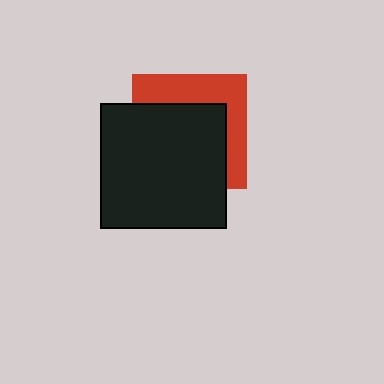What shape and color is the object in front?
The object in front is a black square.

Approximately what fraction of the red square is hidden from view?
Roughly 61% of the red square is hidden behind the black square.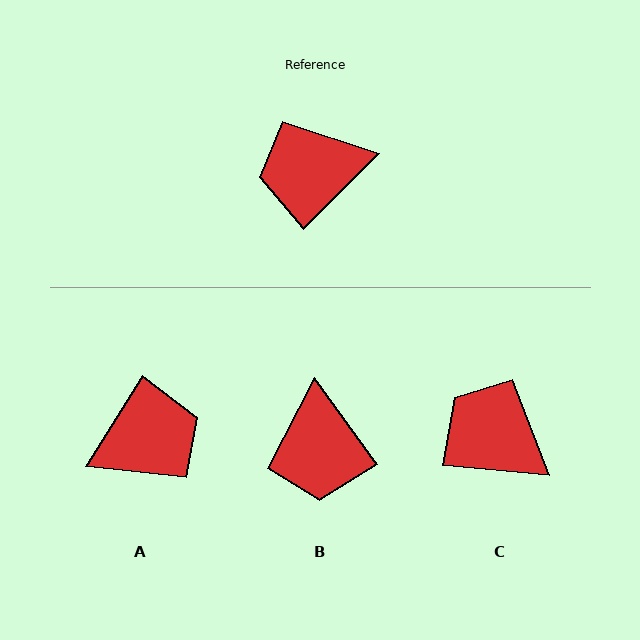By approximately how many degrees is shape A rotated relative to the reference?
Approximately 168 degrees clockwise.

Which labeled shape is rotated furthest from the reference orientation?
A, about 168 degrees away.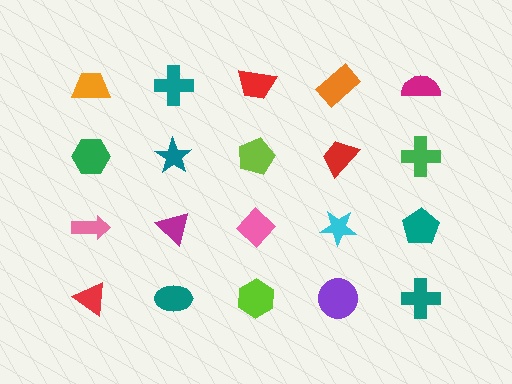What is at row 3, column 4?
A cyan star.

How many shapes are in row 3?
5 shapes.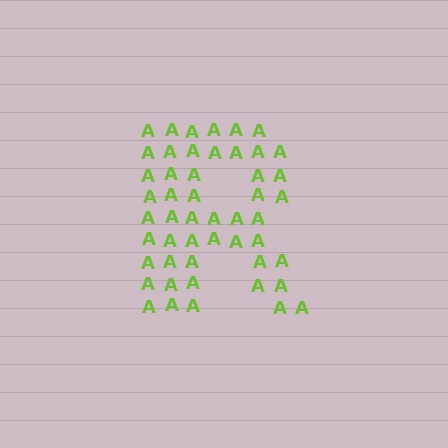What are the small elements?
The small elements are letter A's.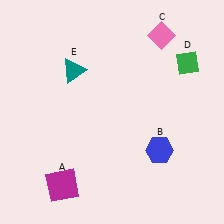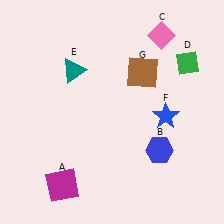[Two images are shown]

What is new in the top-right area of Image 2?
A brown square (G) was added in the top-right area of Image 2.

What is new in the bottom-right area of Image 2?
A blue star (F) was added in the bottom-right area of Image 2.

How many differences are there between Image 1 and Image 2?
There are 2 differences between the two images.